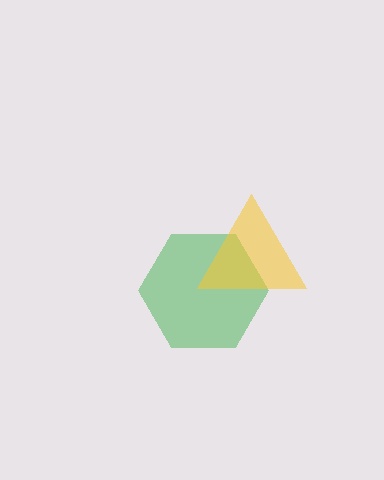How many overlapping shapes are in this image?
There are 2 overlapping shapes in the image.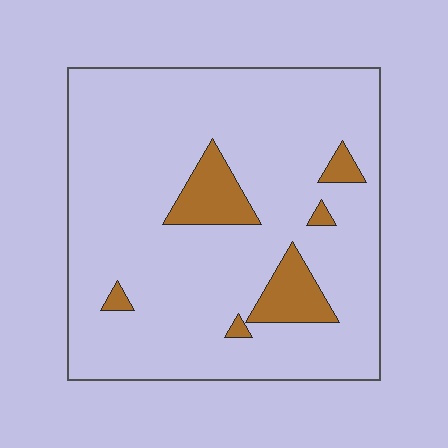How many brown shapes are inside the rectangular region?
6.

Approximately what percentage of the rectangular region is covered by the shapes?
Approximately 10%.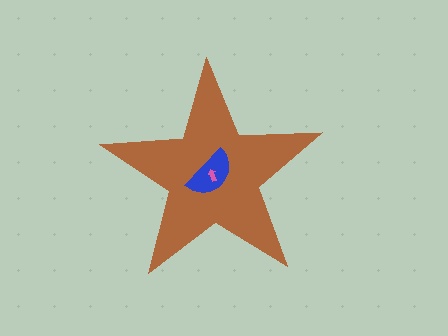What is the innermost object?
The pink arrow.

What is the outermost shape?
The brown star.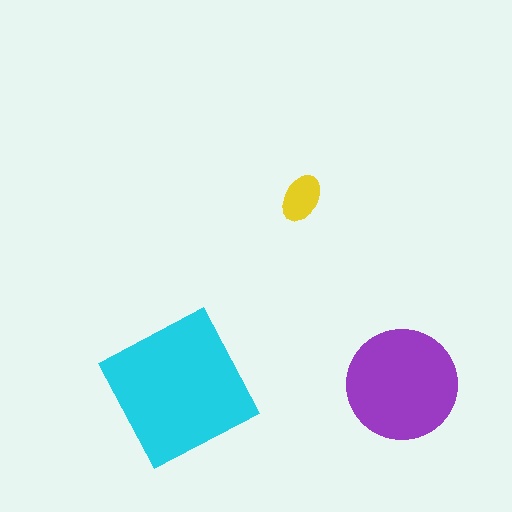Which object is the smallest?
The yellow ellipse.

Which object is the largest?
The cyan square.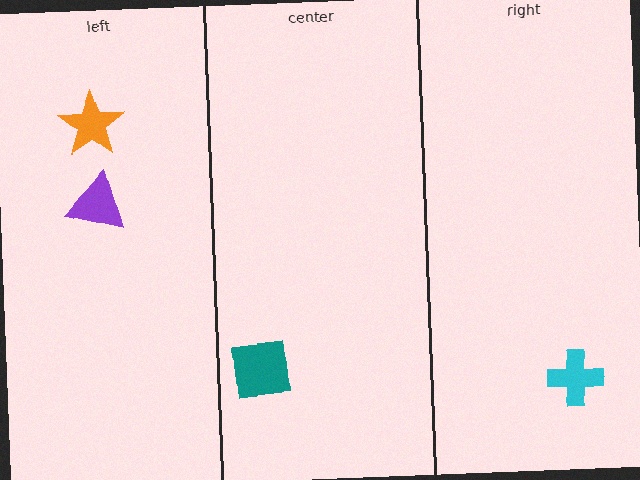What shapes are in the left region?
The purple triangle, the orange star.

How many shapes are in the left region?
2.